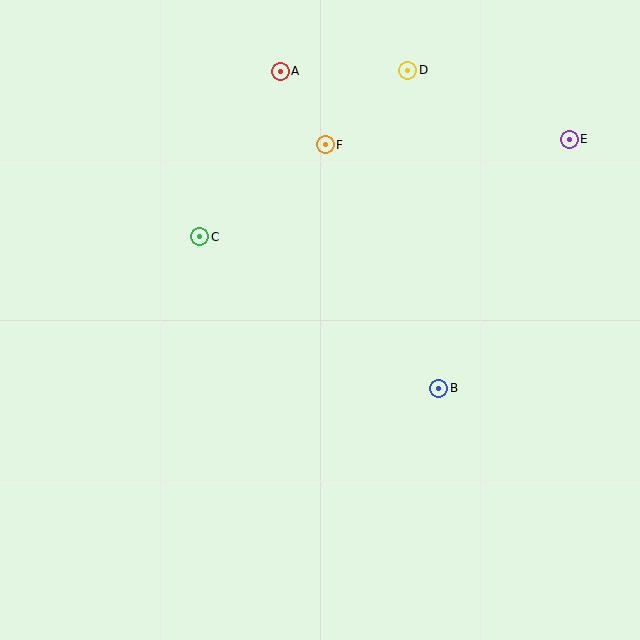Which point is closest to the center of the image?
Point B at (439, 388) is closest to the center.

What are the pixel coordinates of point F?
Point F is at (325, 145).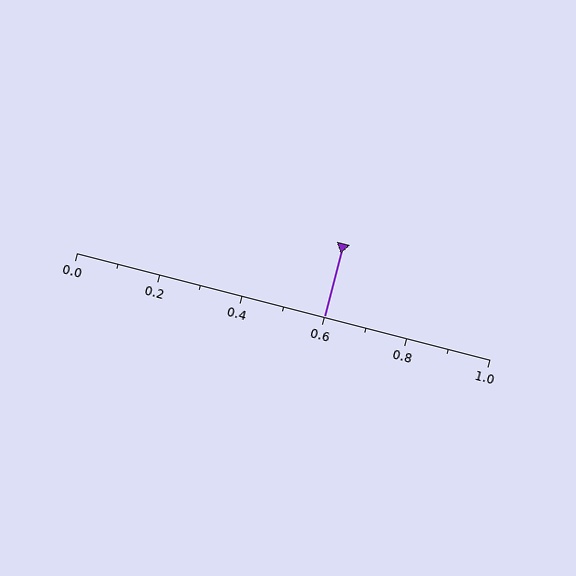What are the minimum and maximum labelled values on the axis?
The axis runs from 0.0 to 1.0.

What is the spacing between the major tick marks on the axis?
The major ticks are spaced 0.2 apart.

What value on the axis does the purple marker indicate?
The marker indicates approximately 0.6.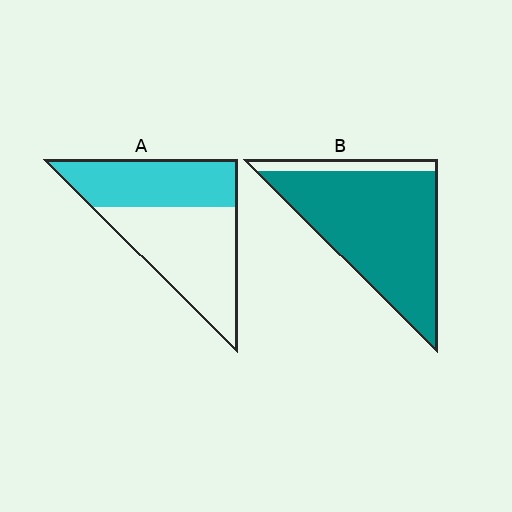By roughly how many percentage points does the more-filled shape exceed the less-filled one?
By roughly 45 percentage points (B over A).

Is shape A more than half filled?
No.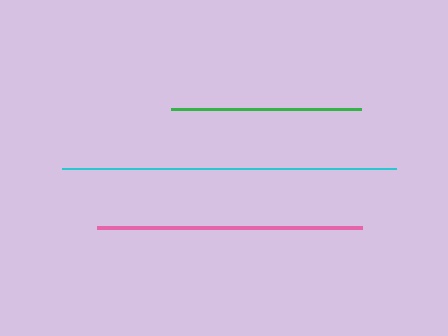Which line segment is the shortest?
The green line is the shortest at approximately 190 pixels.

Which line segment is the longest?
The cyan line is the longest at approximately 334 pixels.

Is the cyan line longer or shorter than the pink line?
The cyan line is longer than the pink line.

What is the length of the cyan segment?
The cyan segment is approximately 334 pixels long.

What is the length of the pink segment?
The pink segment is approximately 265 pixels long.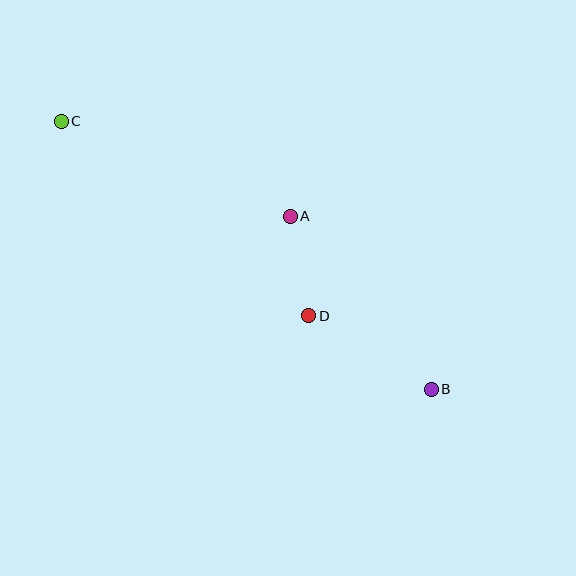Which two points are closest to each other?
Points A and D are closest to each other.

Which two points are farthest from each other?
Points B and C are farthest from each other.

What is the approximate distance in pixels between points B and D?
The distance between B and D is approximately 143 pixels.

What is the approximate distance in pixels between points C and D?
The distance between C and D is approximately 315 pixels.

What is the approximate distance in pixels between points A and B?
The distance between A and B is approximately 223 pixels.